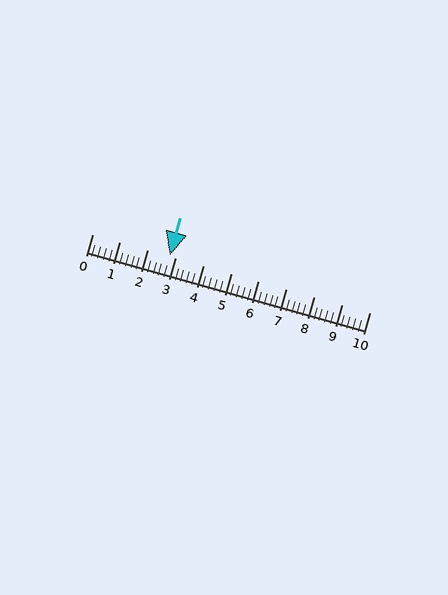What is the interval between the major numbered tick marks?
The major tick marks are spaced 1 units apart.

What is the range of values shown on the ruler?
The ruler shows values from 0 to 10.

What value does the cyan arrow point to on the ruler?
The cyan arrow points to approximately 2.8.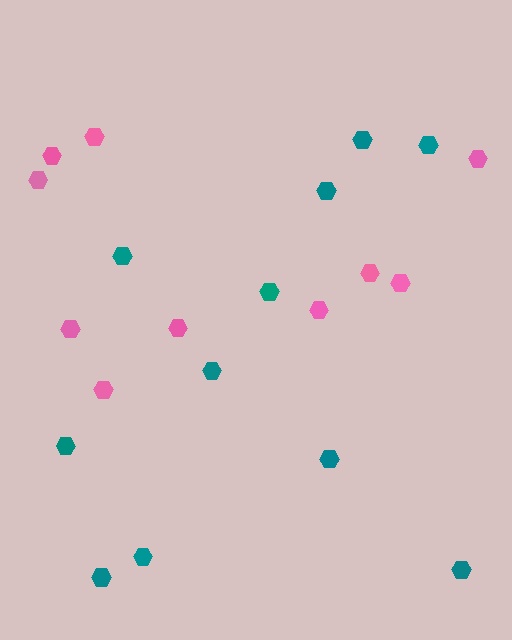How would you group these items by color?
There are 2 groups: one group of teal hexagons (11) and one group of pink hexagons (10).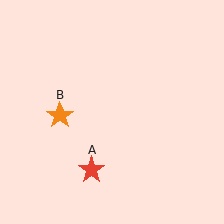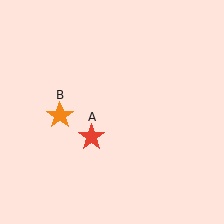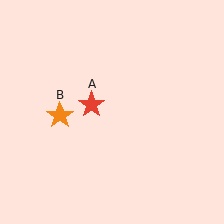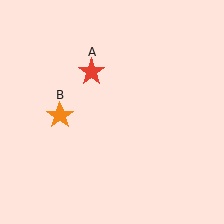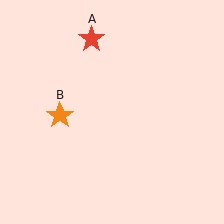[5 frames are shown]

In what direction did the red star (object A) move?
The red star (object A) moved up.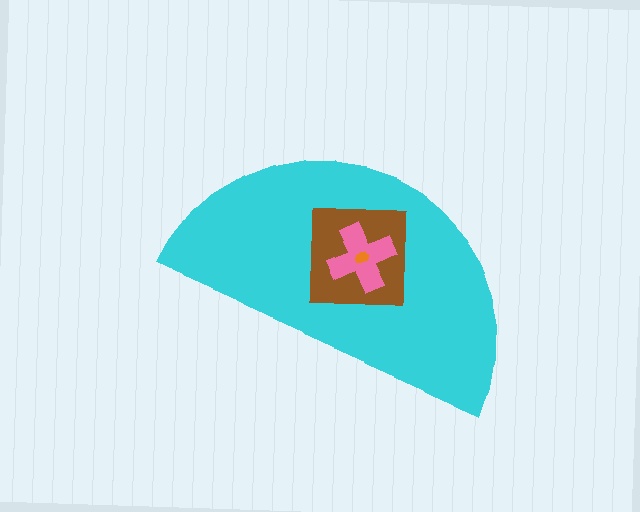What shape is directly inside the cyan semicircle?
The brown square.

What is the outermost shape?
The cyan semicircle.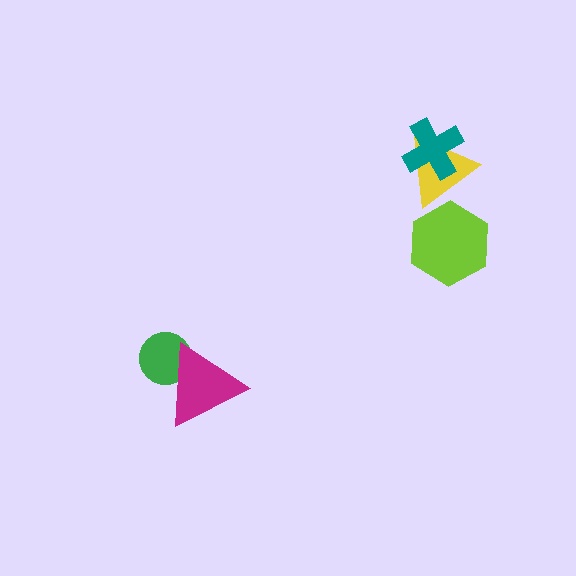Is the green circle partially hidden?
Yes, it is partially covered by another shape.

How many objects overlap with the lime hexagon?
1 object overlaps with the lime hexagon.